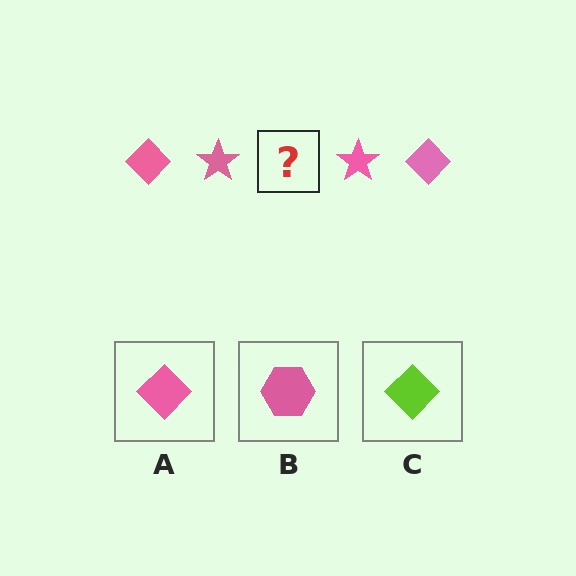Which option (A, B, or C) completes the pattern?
A.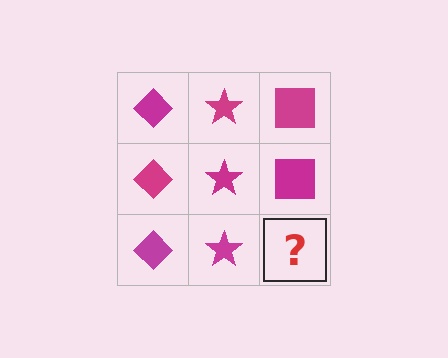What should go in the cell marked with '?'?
The missing cell should contain a magenta square.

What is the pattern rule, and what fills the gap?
The rule is that each column has a consistent shape. The gap should be filled with a magenta square.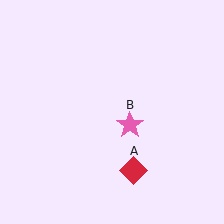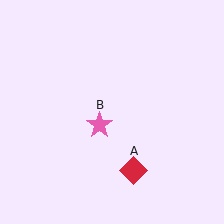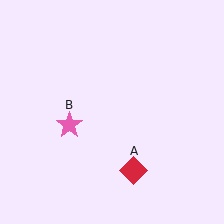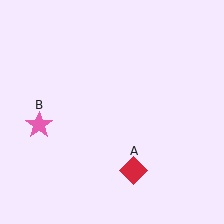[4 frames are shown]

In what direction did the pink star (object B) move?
The pink star (object B) moved left.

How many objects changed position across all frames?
1 object changed position: pink star (object B).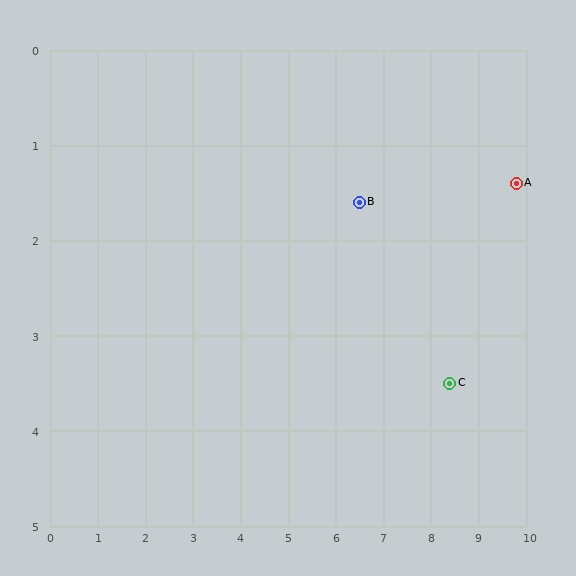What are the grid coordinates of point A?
Point A is at approximately (9.8, 1.4).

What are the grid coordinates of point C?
Point C is at approximately (8.4, 3.5).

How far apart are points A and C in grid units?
Points A and C are about 2.5 grid units apart.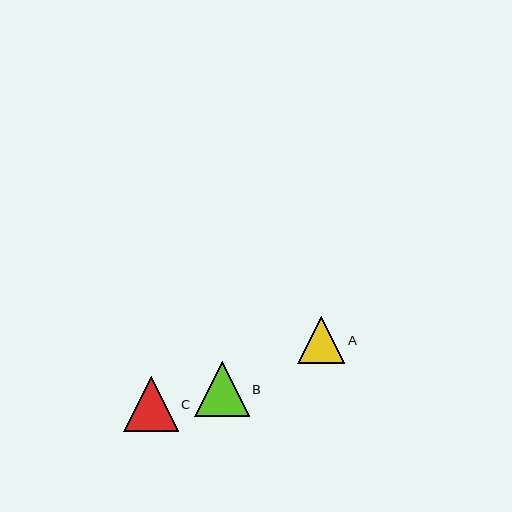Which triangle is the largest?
Triangle B is the largest with a size of approximately 55 pixels.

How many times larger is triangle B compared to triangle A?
Triangle B is approximately 1.2 times the size of triangle A.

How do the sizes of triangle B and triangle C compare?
Triangle B and triangle C are approximately the same size.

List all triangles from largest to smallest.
From largest to smallest: B, C, A.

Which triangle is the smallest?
Triangle A is the smallest with a size of approximately 47 pixels.